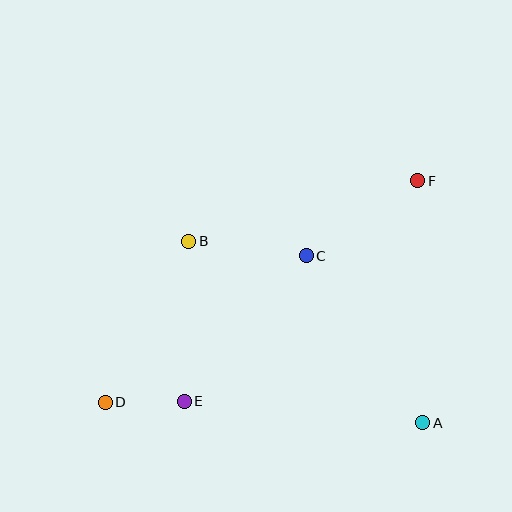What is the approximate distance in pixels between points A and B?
The distance between A and B is approximately 296 pixels.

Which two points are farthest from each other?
Points D and F are farthest from each other.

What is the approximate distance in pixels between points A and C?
The distance between A and C is approximately 204 pixels.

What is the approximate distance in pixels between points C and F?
The distance between C and F is approximately 134 pixels.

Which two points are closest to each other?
Points D and E are closest to each other.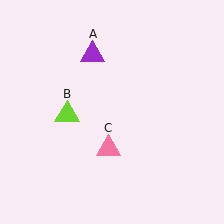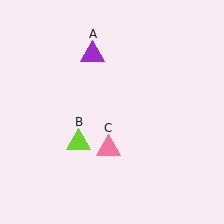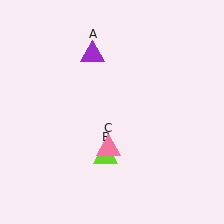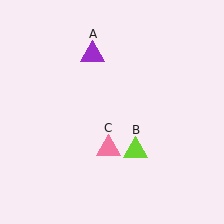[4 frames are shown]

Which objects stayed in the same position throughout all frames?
Purple triangle (object A) and pink triangle (object C) remained stationary.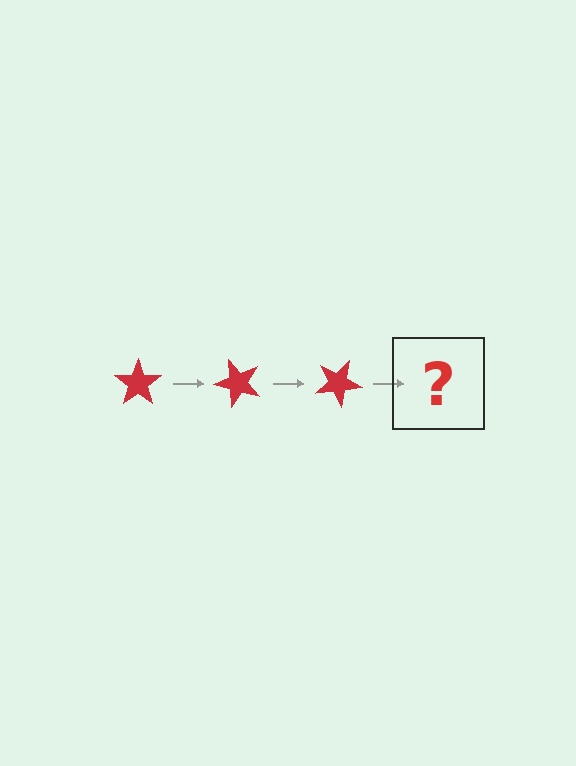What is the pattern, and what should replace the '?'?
The pattern is that the star rotates 50 degrees each step. The '?' should be a red star rotated 150 degrees.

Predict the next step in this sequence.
The next step is a red star rotated 150 degrees.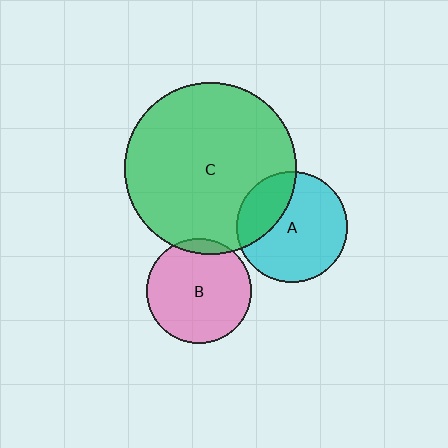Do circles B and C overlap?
Yes.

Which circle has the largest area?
Circle C (green).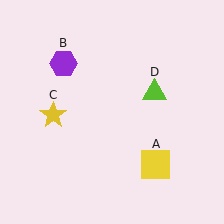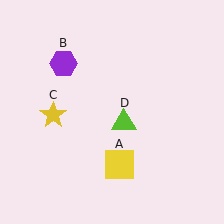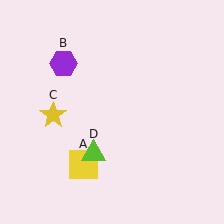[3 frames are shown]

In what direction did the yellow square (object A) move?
The yellow square (object A) moved left.